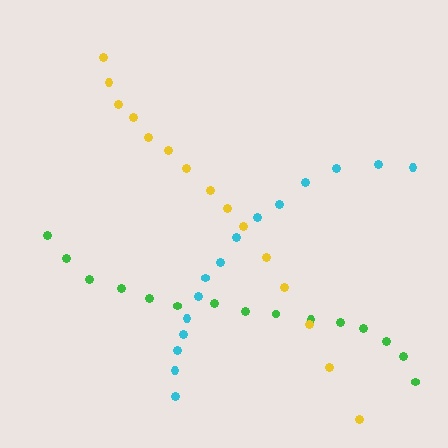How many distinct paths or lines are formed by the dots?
There are 3 distinct paths.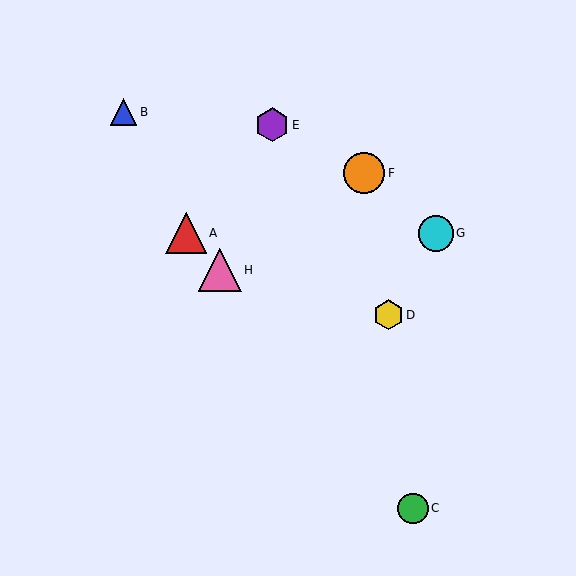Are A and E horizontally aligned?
No, A is at y≈233 and E is at y≈125.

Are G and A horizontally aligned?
Yes, both are at y≈233.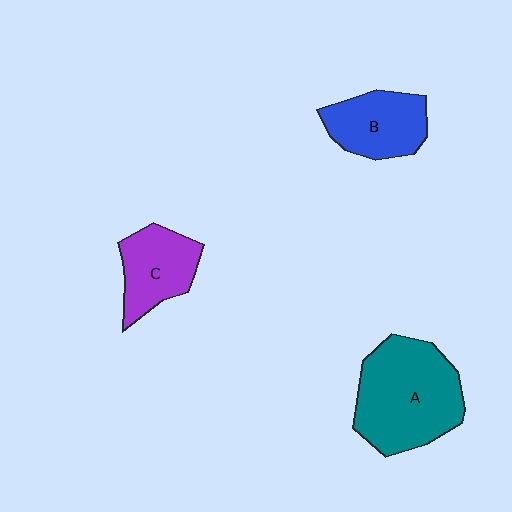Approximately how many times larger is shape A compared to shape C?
Approximately 1.8 times.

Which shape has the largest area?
Shape A (teal).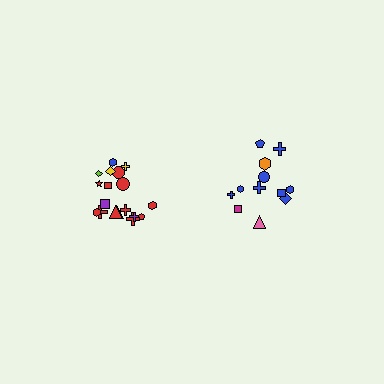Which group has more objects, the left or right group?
The left group.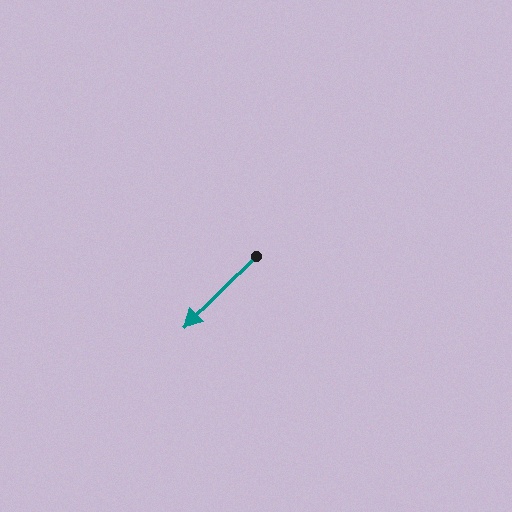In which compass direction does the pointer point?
Southwest.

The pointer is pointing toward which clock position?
Roughly 8 o'clock.